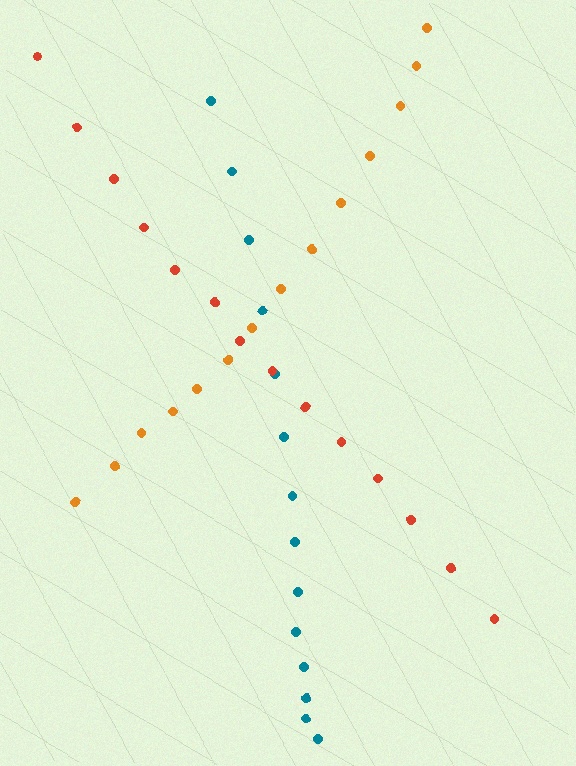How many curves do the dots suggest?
There are 3 distinct paths.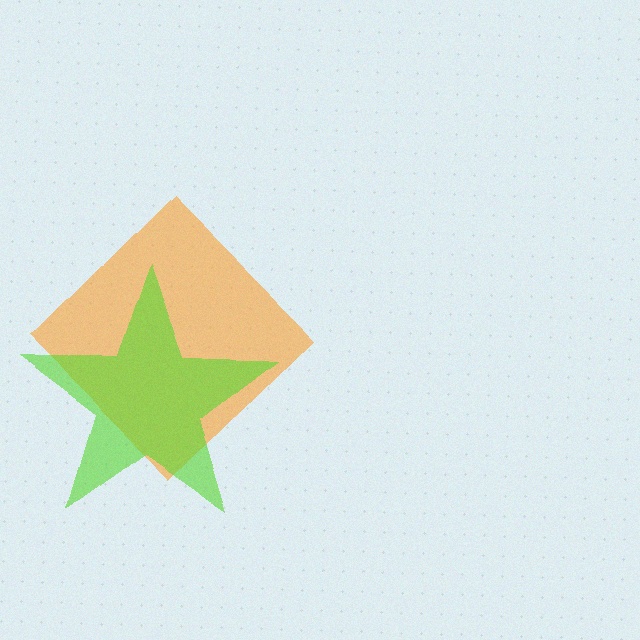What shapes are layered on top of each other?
The layered shapes are: an orange diamond, a lime star.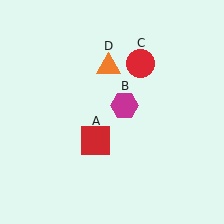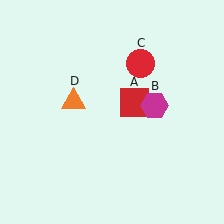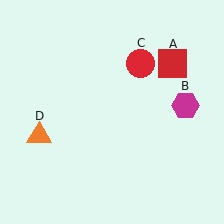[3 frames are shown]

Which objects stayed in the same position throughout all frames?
Red circle (object C) remained stationary.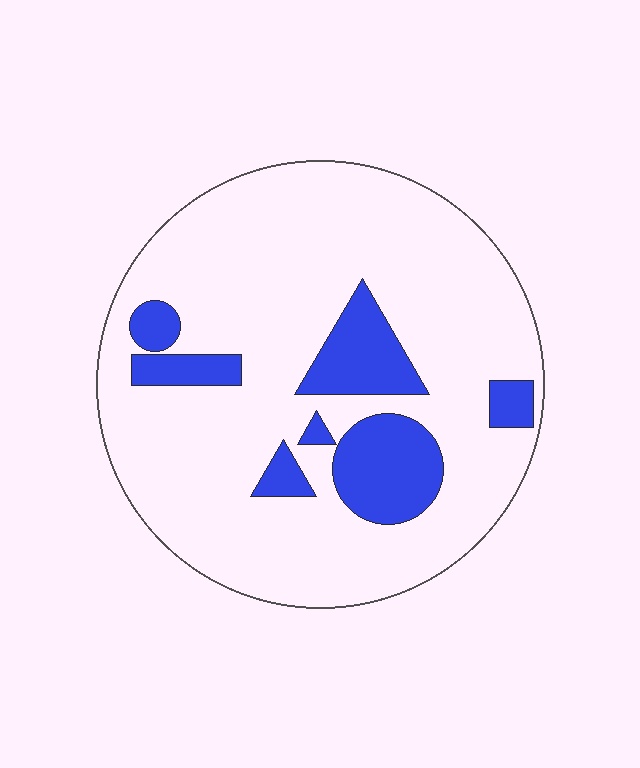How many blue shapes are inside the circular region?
7.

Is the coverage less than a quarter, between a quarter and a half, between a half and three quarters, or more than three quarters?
Less than a quarter.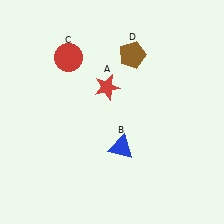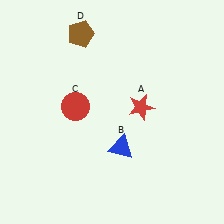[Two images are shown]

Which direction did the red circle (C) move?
The red circle (C) moved down.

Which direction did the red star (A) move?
The red star (A) moved right.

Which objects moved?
The objects that moved are: the red star (A), the red circle (C), the brown pentagon (D).